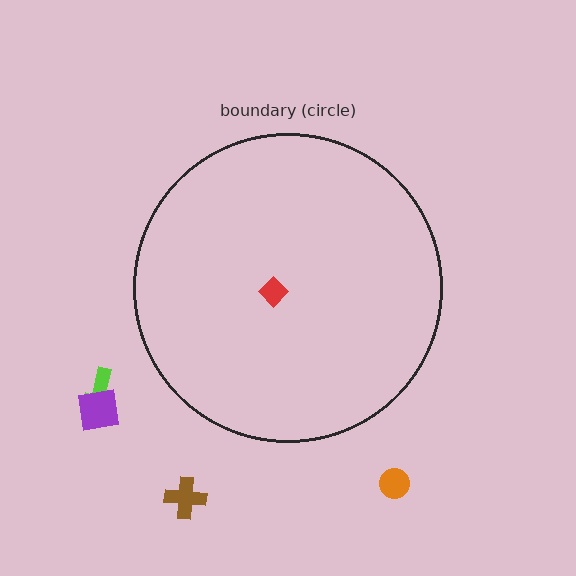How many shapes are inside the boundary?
1 inside, 4 outside.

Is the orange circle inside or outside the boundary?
Outside.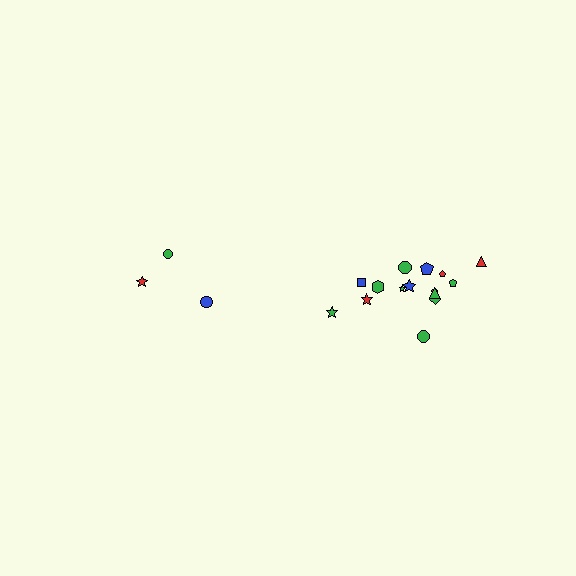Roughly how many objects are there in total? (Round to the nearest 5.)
Roughly 20 objects in total.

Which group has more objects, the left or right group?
The right group.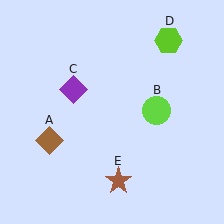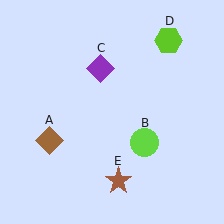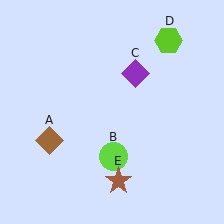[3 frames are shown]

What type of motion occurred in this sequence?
The lime circle (object B), purple diamond (object C) rotated clockwise around the center of the scene.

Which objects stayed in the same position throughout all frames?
Brown diamond (object A) and lime hexagon (object D) and brown star (object E) remained stationary.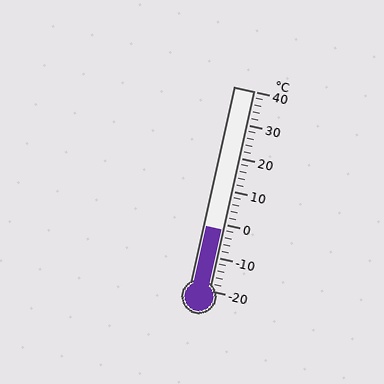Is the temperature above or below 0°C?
The temperature is below 0°C.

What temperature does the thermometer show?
The thermometer shows approximately -2°C.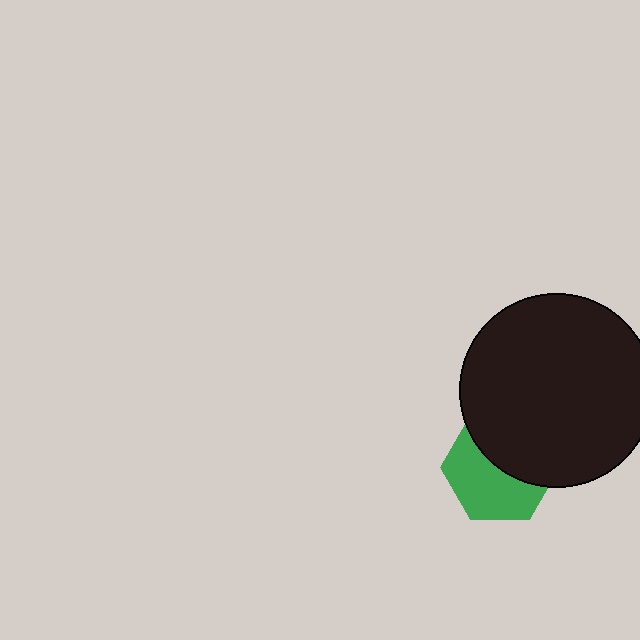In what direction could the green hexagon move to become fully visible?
The green hexagon could move down. That would shift it out from behind the black circle entirely.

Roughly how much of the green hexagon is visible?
About half of it is visible (roughly 53%).